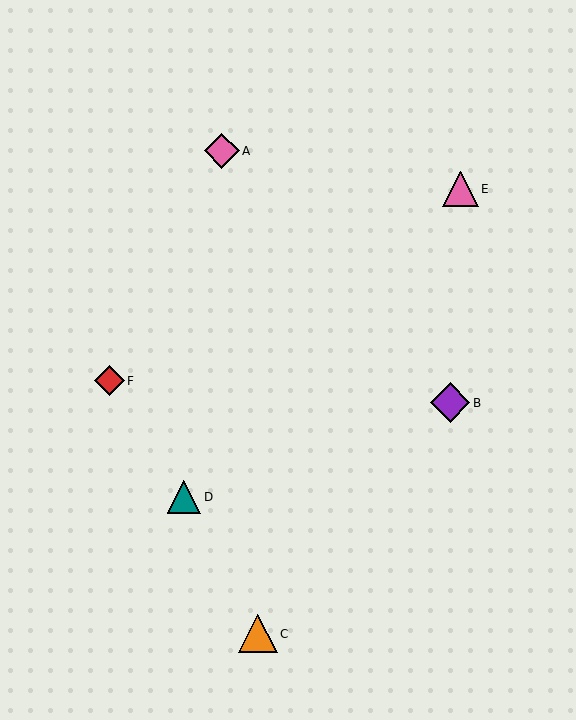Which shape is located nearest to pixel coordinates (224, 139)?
The pink diamond (labeled A) at (222, 151) is nearest to that location.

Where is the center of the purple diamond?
The center of the purple diamond is at (450, 403).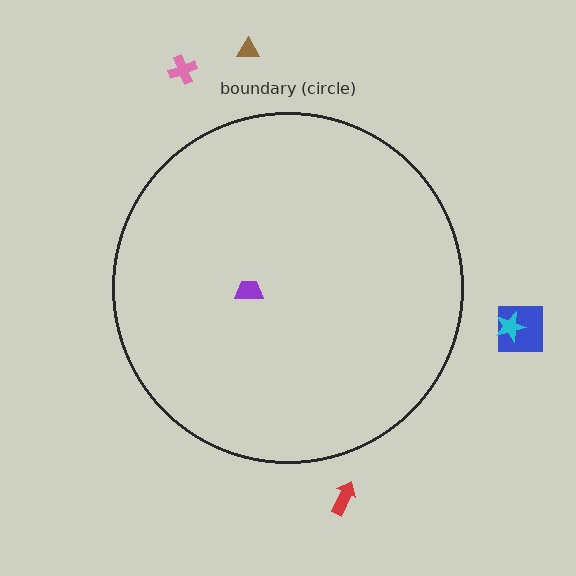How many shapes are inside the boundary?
1 inside, 5 outside.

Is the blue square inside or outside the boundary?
Outside.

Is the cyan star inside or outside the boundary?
Outside.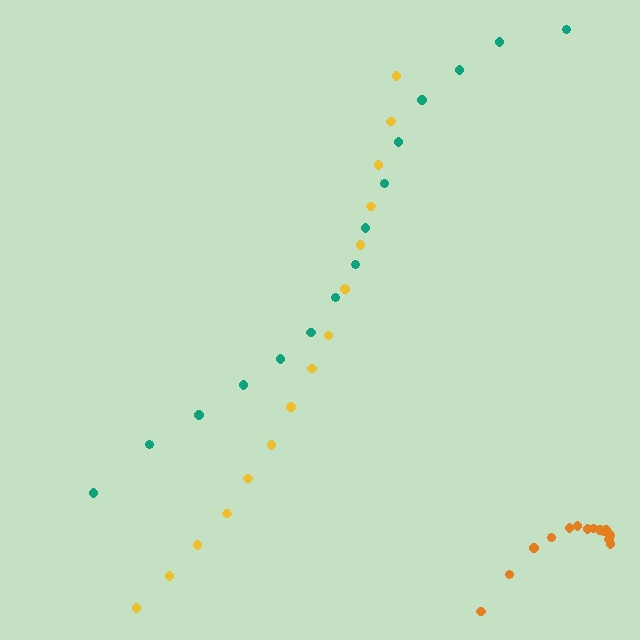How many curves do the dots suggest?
There are 3 distinct paths.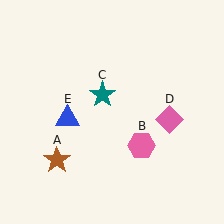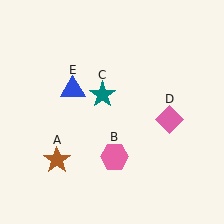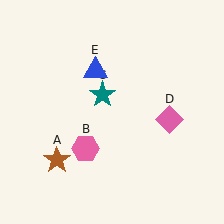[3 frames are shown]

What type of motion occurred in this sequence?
The pink hexagon (object B), blue triangle (object E) rotated clockwise around the center of the scene.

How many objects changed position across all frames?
2 objects changed position: pink hexagon (object B), blue triangle (object E).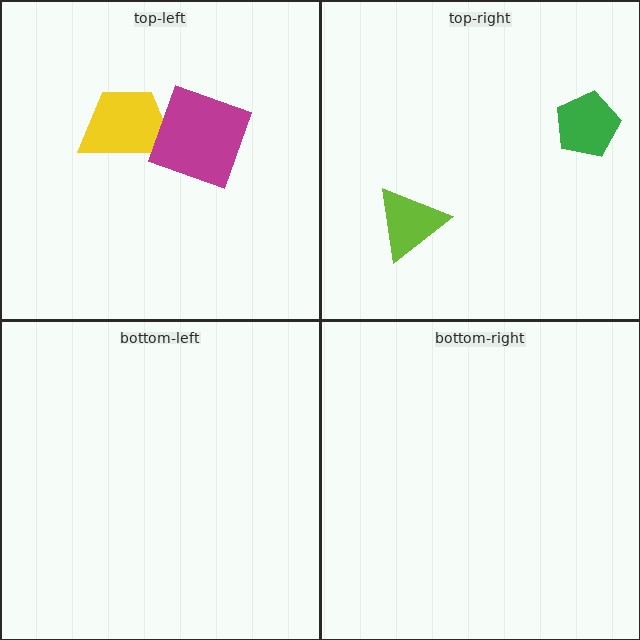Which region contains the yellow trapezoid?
The top-left region.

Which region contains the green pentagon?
The top-right region.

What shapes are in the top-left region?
The yellow trapezoid, the magenta square.